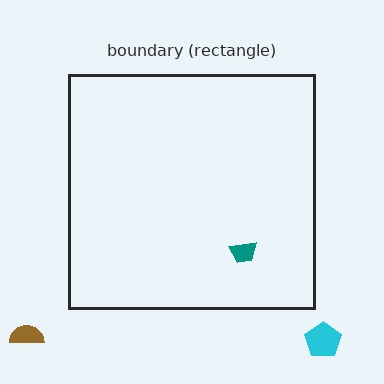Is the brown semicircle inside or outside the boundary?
Outside.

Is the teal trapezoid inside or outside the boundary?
Inside.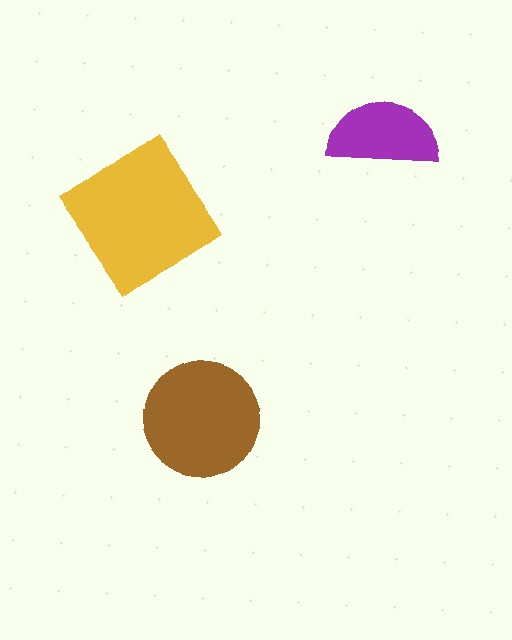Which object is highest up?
The purple semicircle is topmost.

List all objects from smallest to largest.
The purple semicircle, the brown circle, the yellow diamond.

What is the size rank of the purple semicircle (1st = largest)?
3rd.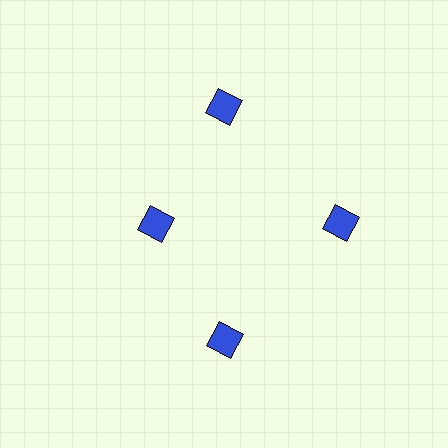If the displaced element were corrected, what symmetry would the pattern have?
It would have 4-fold rotational symmetry — the pattern would map onto itself every 90 degrees.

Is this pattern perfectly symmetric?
No. The 4 blue diamonds are arranged in a ring, but one element near the 9 o'clock position is pulled inward toward the center, breaking the 4-fold rotational symmetry.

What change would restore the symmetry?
The symmetry would be restored by moving it outward, back onto the ring so that all 4 diamonds sit at equal angles and equal distance from the center.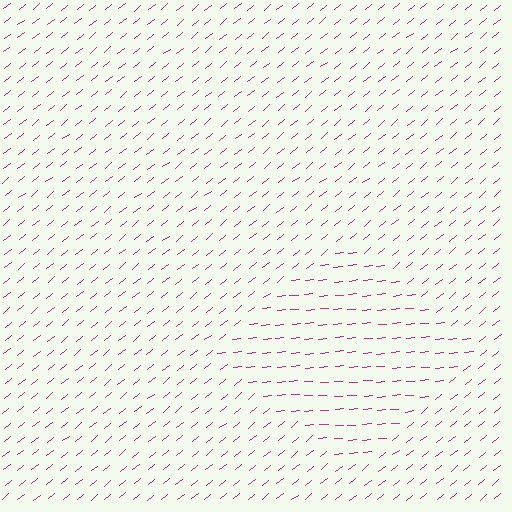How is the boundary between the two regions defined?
The boundary is defined purely by a change in line orientation (approximately 33 degrees difference). All lines are the same color and thickness.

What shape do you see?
I see a diamond.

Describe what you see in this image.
The image is filled with small magenta line segments. A diamond region in the image has lines oriented differently from the surrounding lines, creating a visible texture boundary.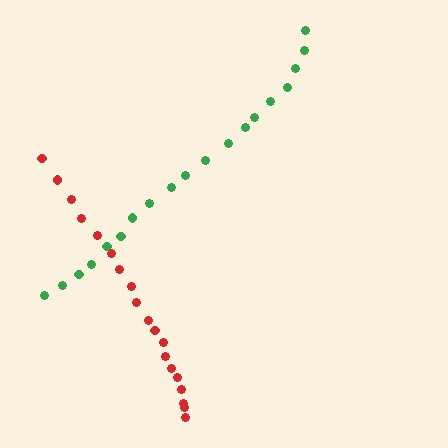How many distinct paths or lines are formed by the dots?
There are 2 distinct paths.